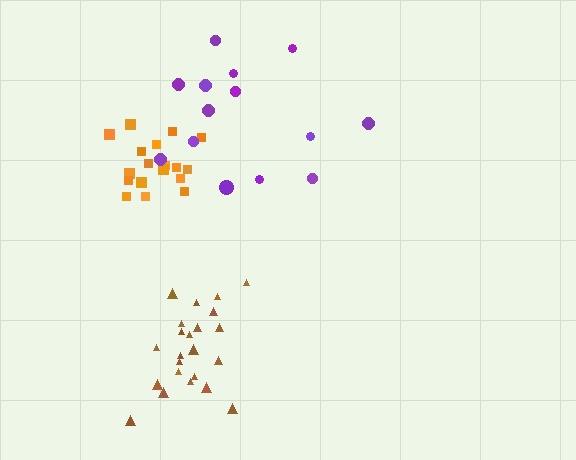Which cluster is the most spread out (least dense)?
Purple.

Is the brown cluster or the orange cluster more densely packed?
Orange.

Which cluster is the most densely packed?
Orange.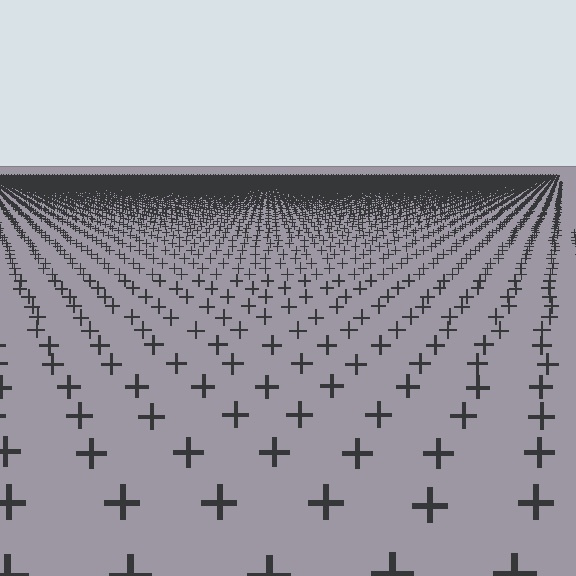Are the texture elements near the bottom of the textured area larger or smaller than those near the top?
Larger. Near the bottom, elements are closer to the viewer and appear at a bigger on-screen size.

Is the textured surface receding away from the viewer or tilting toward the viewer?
The surface is receding away from the viewer. Texture elements get smaller and denser toward the top.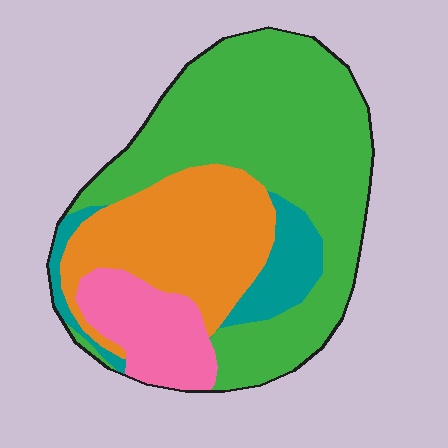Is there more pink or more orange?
Orange.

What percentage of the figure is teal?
Teal covers 10% of the figure.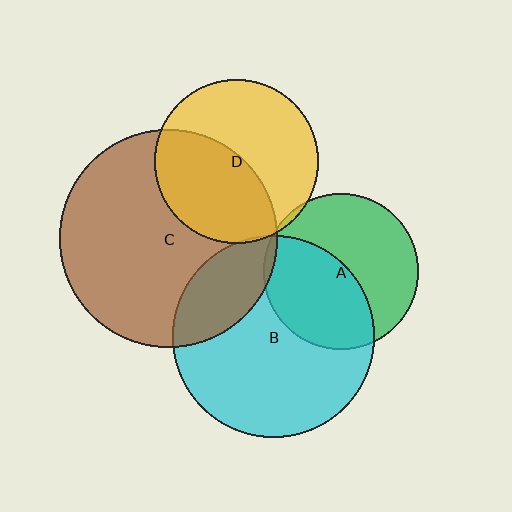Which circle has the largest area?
Circle C (brown).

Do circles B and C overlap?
Yes.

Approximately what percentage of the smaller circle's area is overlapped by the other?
Approximately 20%.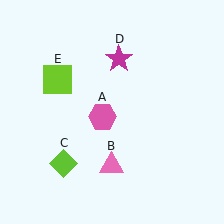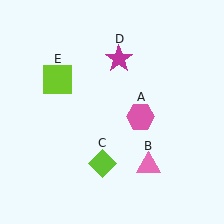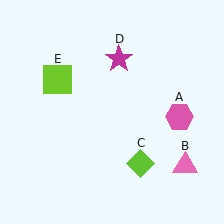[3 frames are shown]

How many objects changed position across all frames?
3 objects changed position: pink hexagon (object A), pink triangle (object B), lime diamond (object C).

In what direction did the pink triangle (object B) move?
The pink triangle (object B) moved right.